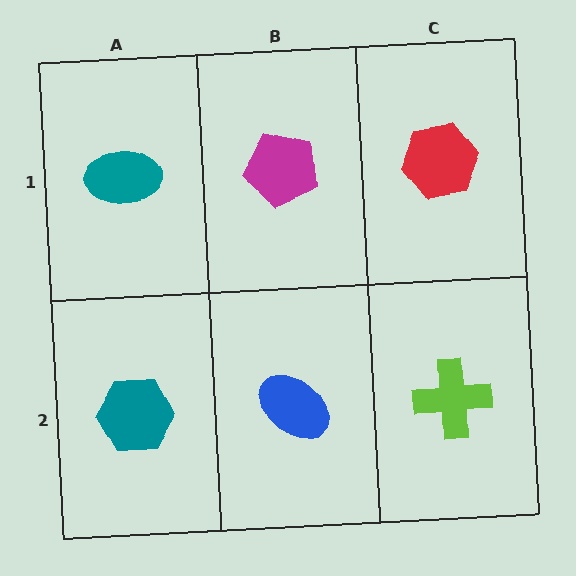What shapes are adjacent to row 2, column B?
A magenta pentagon (row 1, column B), a teal hexagon (row 2, column A), a lime cross (row 2, column C).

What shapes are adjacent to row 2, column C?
A red hexagon (row 1, column C), a blue ellipse (row 2, column B).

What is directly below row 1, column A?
A teal hexagon.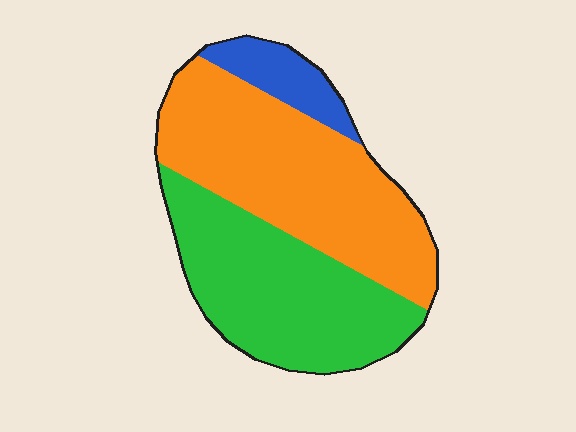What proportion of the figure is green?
Green takes up about two fifths (2/5) of the figure.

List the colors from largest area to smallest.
From largest to smallest: orange, green, blue.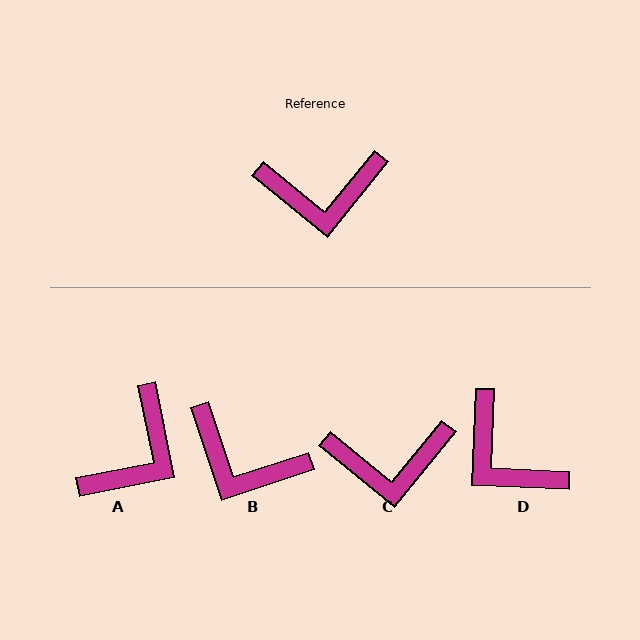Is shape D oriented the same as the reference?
No, it is off by about 53 degrees.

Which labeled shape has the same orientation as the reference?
C.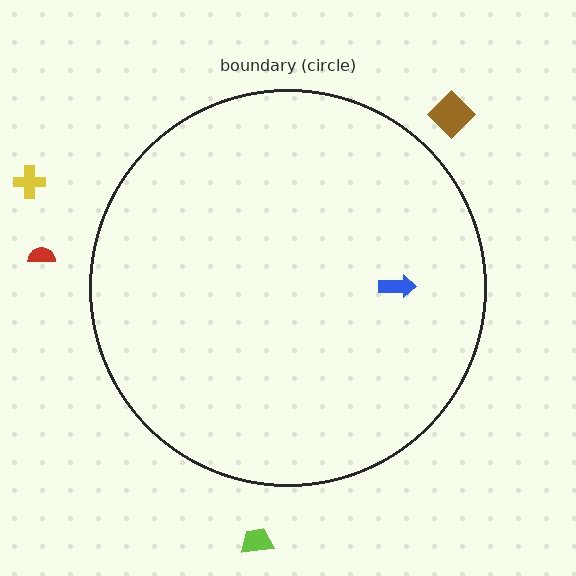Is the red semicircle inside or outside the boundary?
Outside.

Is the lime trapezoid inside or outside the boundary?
Outside.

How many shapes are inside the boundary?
1 inside, 4 outside.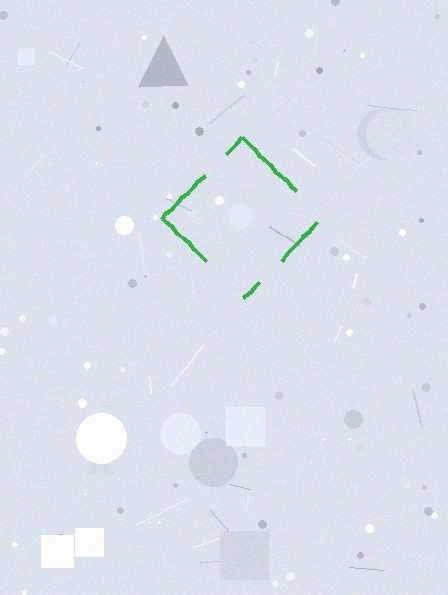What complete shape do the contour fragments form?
The contour fragments form a diamond.